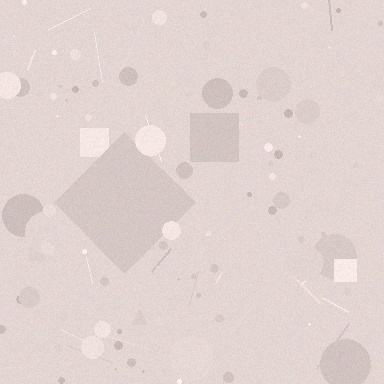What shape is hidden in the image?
A diamond is hidden in the image.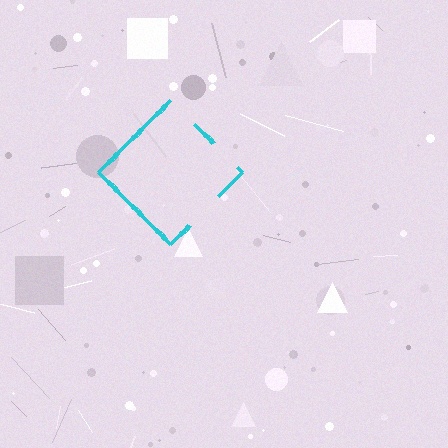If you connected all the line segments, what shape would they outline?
They would outline a diamond.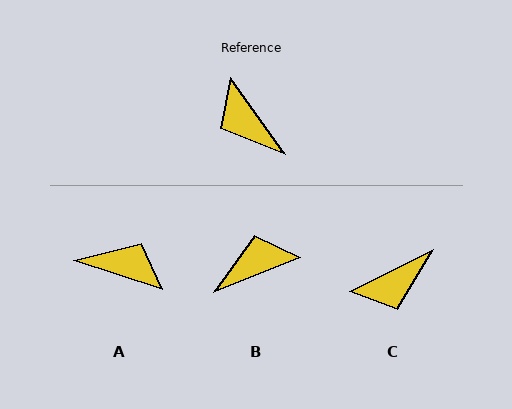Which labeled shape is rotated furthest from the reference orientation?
A, about 143 degrees away.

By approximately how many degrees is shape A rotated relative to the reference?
Approximately 143 degrees clockwise.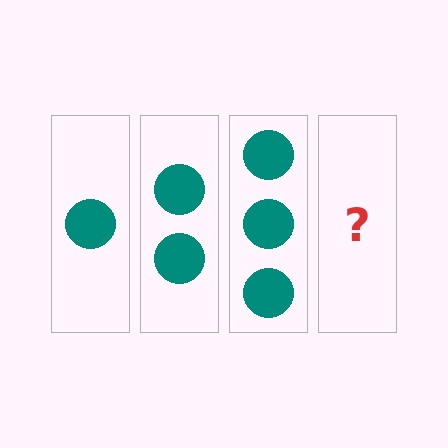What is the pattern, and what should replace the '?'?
The pattern is that each step adds one more circle. The '?' should be 4 circles.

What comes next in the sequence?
The next element should be 4 circles.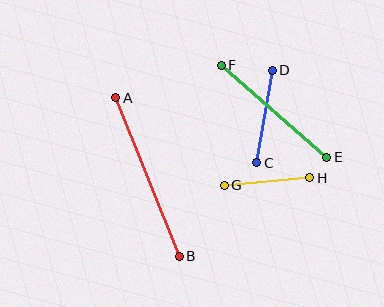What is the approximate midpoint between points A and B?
The midpoint is at approximately (147, 177) pixels.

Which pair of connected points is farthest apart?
Points A and B are farthest apart.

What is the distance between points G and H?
The distance is approximately 86 pixels.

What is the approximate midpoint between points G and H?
The midpoint is at approximately (267, 181) pixels.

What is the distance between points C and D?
The distance is approximately 94 pixels.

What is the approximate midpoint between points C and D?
The midpoint is at approximately (265, 116) pixels.